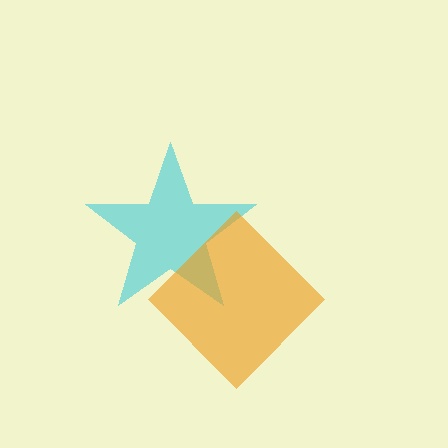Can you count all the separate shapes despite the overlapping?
Yes, there are 2 separate shapes.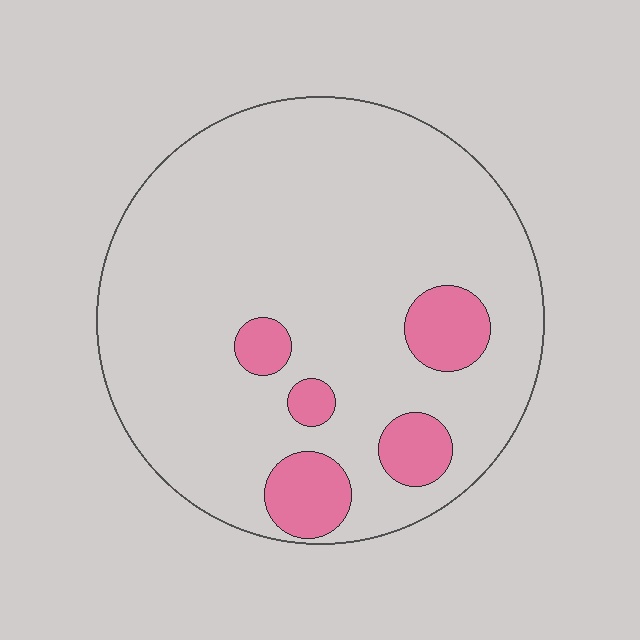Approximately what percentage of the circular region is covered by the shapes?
Approximately 15%.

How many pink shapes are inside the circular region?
5.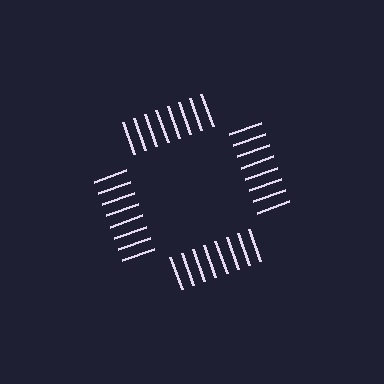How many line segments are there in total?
32 — 8 along each of the 4 edges.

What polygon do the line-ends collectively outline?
An illusory square — the line segments terminate on its edges but no continuous stroke is drawn.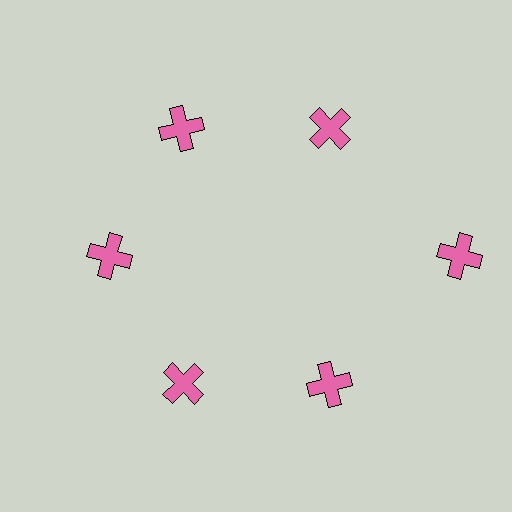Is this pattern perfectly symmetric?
No. The 6 pink crosses are arranged in a ring, but one element near the 3 o'clock position is pushed outward from the center, breaking the 6-fold rotational symmetry.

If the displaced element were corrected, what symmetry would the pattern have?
It would have 6-fold rotational symmetry — the pattern would map onto itself every 60 degrees.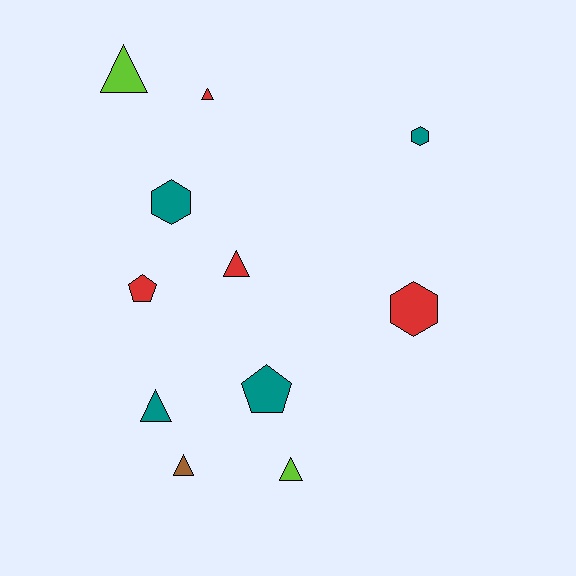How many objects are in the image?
There are 11 objects.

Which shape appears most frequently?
Triangle, with 6 objects.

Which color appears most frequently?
Teal, with 4 objects.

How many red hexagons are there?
There is 1 red hexagon.